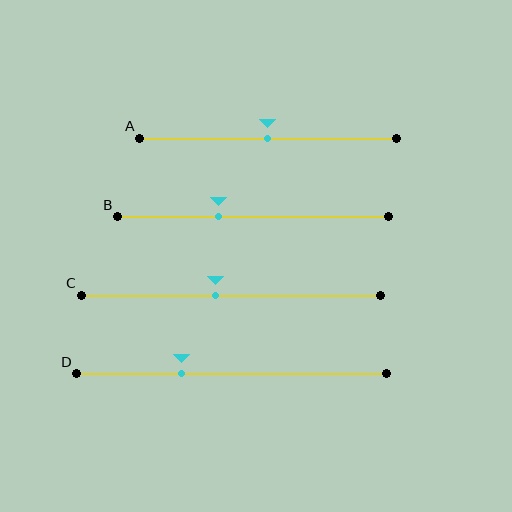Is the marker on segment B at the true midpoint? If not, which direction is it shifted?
No, the marker on segment B is shifted to the left by about 13% of the segment length.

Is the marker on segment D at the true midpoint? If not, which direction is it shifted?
No, the marker on segment D is shifted to the left by about 16% of the segment length.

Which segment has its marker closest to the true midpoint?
Segment A has its marker closest to the true midpoint.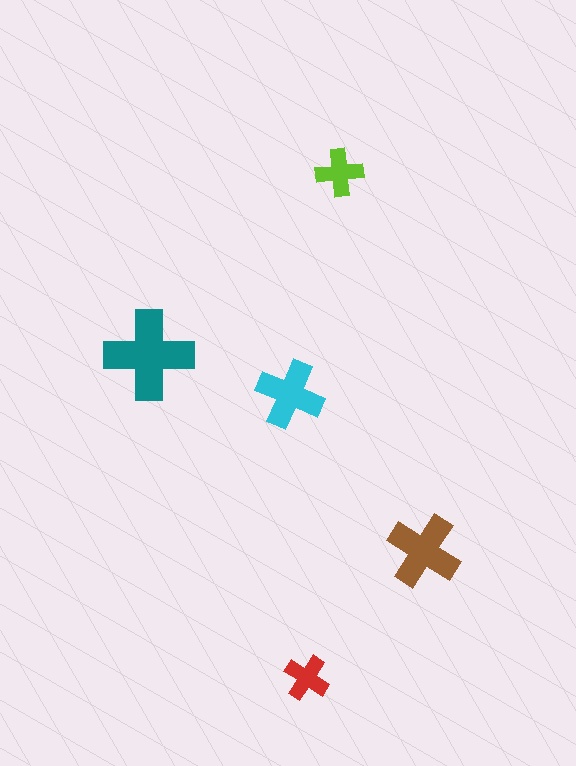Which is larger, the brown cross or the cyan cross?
The brown one.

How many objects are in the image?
There are 5 objects in the image.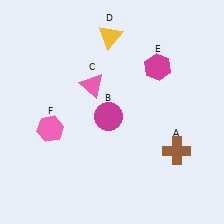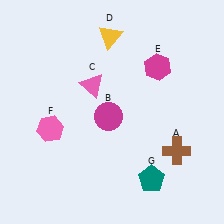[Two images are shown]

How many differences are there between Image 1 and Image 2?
There is 1 difference between the two images.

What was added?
A teal pentagon (G) was added in Image 2.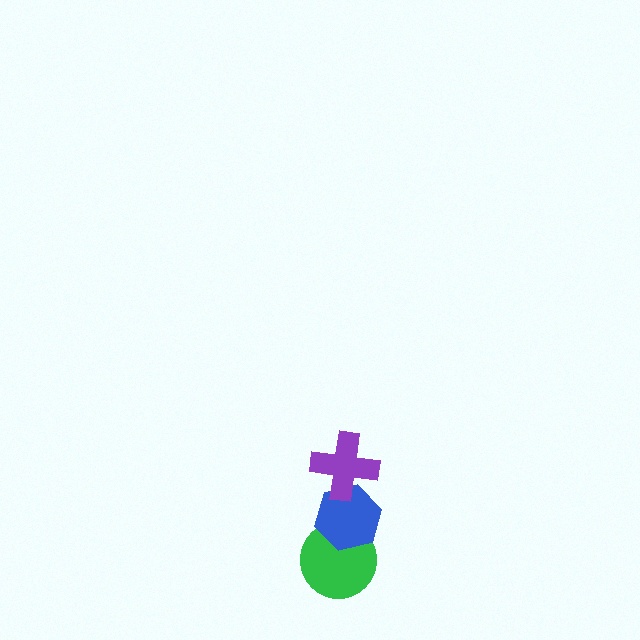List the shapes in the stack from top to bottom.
From top to bottom: the purple cross, the blue hexagon, the green circle.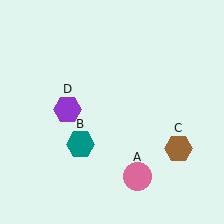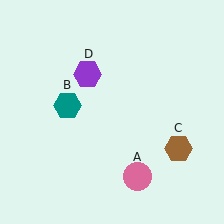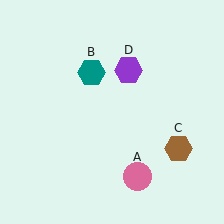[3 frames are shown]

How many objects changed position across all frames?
2 objects changed position: teal hexagon (object B), purple hexagon (object D).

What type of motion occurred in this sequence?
The teal hexagon (object B), purple hexagon (object D) rotated clockwise around the center of the scene.